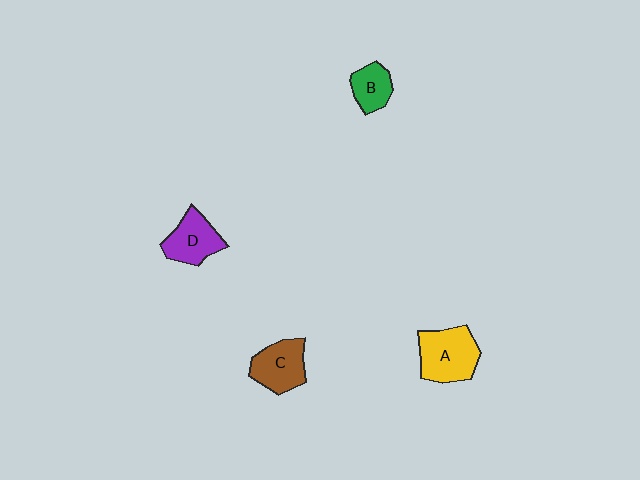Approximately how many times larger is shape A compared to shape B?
Approximately 1.8 times.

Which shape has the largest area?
Shape A (yellow).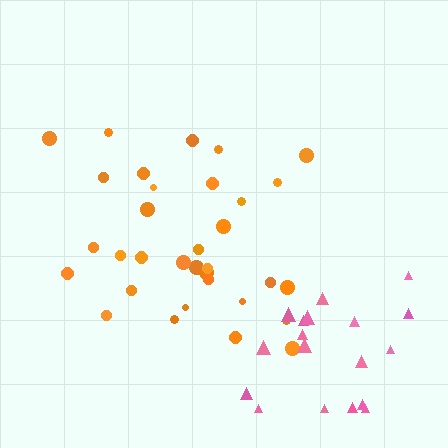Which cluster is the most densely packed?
Orange.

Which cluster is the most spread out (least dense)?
Pink.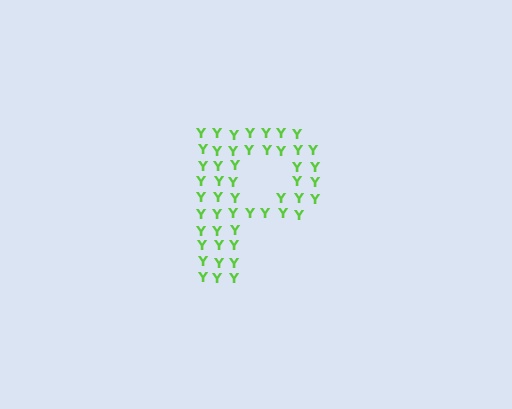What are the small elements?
The small elements are letter Y's.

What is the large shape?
The large shape is the letter P.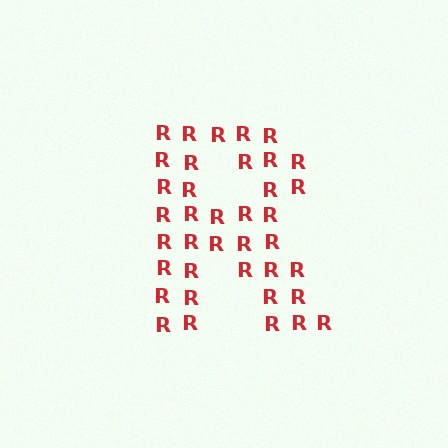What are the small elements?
The small elements are letter R's.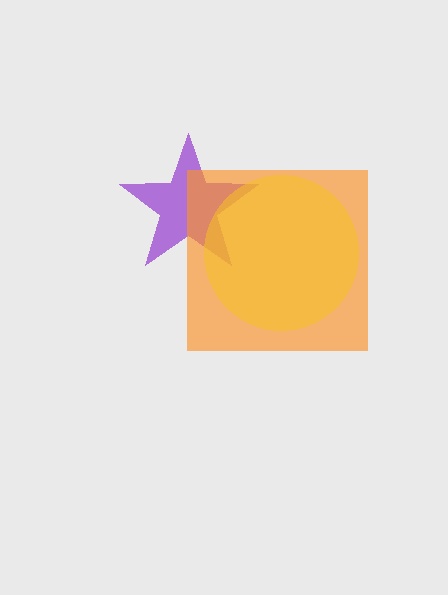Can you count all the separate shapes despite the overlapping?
Yes, there are 3 separate shapes.